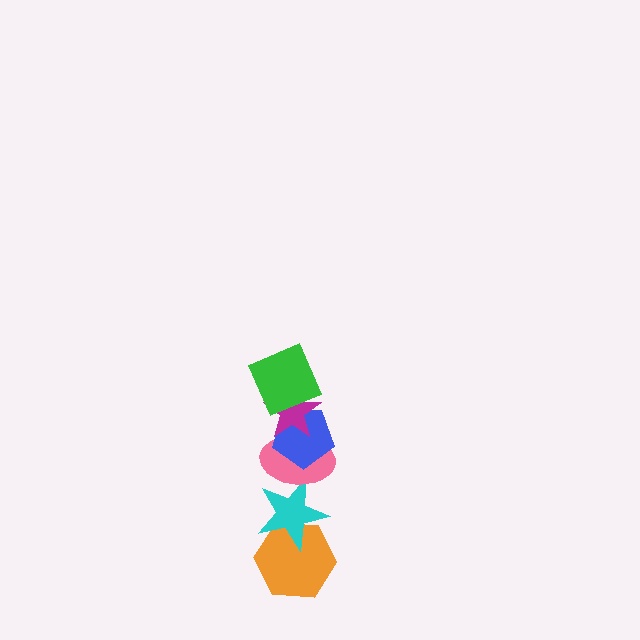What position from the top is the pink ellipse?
The pink ellipse is 4th from the top.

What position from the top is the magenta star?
The magenta star is 2nd from the top.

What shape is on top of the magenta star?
The green square is on top of the magenta star.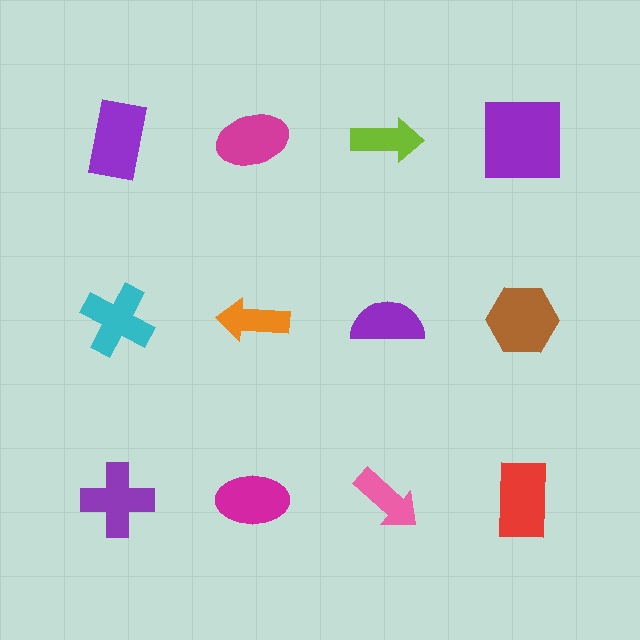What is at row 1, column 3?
A lime arrow.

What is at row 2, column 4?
A brown hexagon.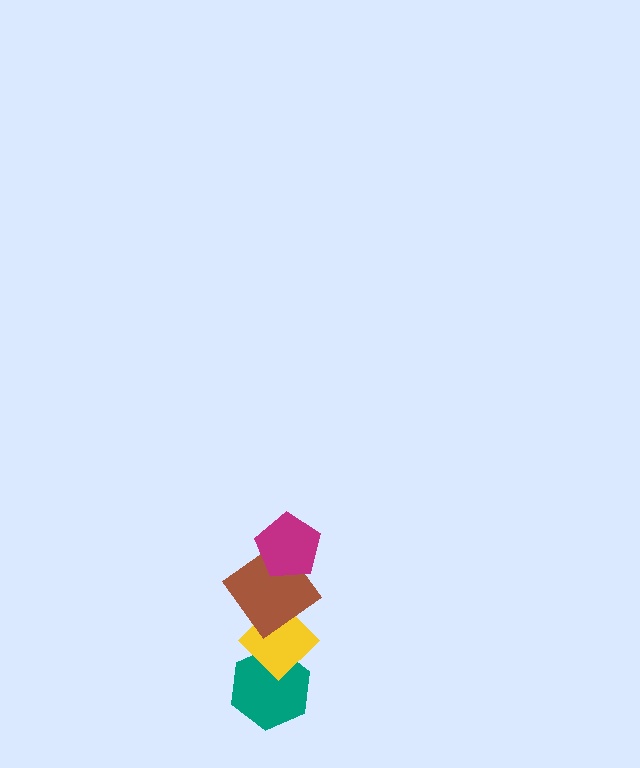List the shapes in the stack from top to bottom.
From top to bottom: the magenta pentagon, the brown diamond, the yellow diamond, the teal hexagon.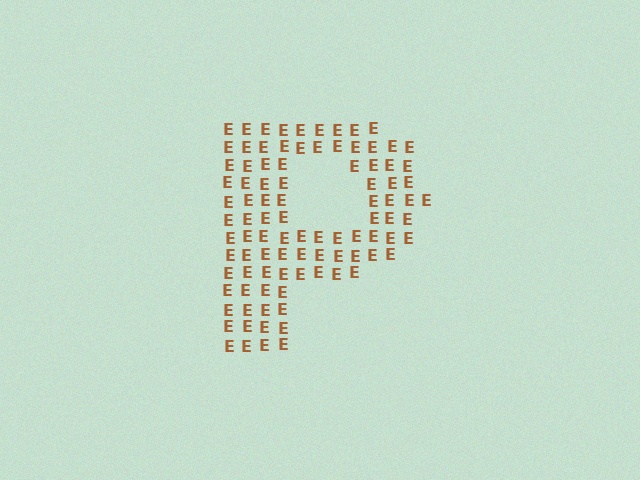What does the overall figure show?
The overall figure shows the letter P.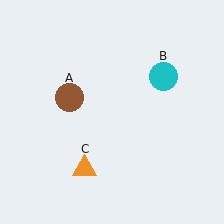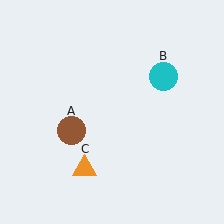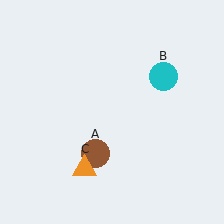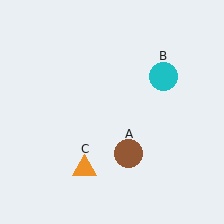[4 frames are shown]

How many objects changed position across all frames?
1 object changed position: brown circle (object A).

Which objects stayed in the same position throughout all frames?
Cyan circle (object B) and orange triangle (object C) remained stationary.